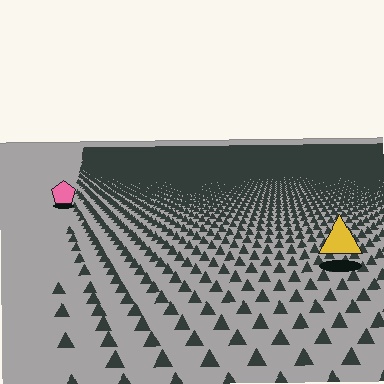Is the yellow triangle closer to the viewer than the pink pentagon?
Yes. The yellow triangle is closer — you can tell from the texture gradient: the ground texture is coarser near it.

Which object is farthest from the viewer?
The pink pentagon is farthest from the viewer. It appears smaller and the ground texture around it is denser.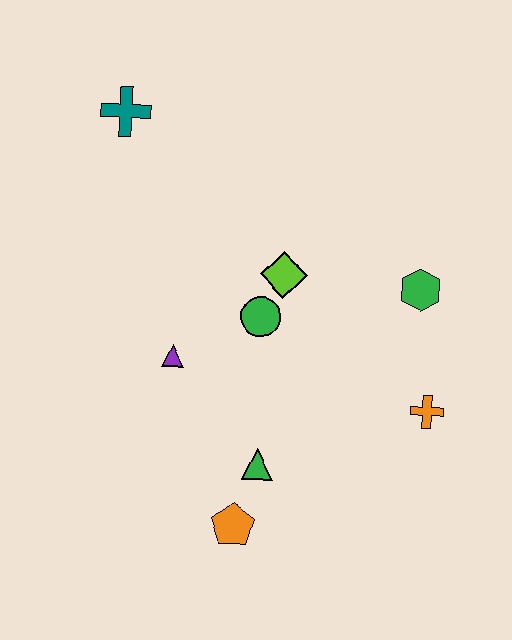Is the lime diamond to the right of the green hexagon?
No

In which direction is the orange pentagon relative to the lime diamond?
The orange pentagon is below the lime diamond.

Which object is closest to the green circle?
The lime diamond is closest to the green circle.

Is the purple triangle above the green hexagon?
No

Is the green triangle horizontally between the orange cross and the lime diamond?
No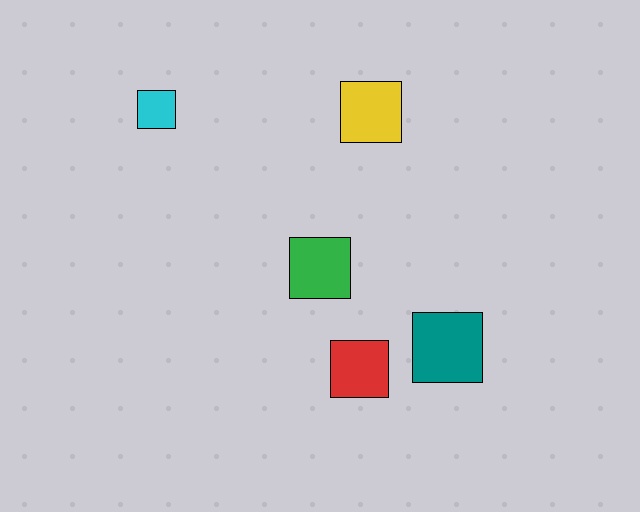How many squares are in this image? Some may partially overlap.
There are 5 squares.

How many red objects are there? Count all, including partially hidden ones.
There is 1 red object.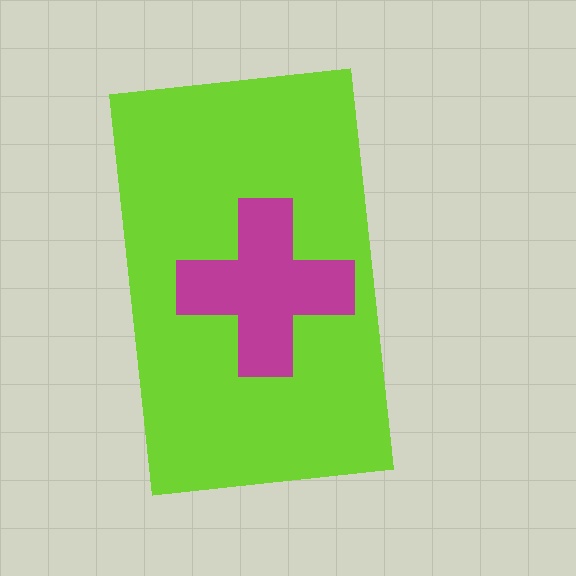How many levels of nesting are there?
2.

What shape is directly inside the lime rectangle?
The magenta cross.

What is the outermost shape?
The lime rectangle.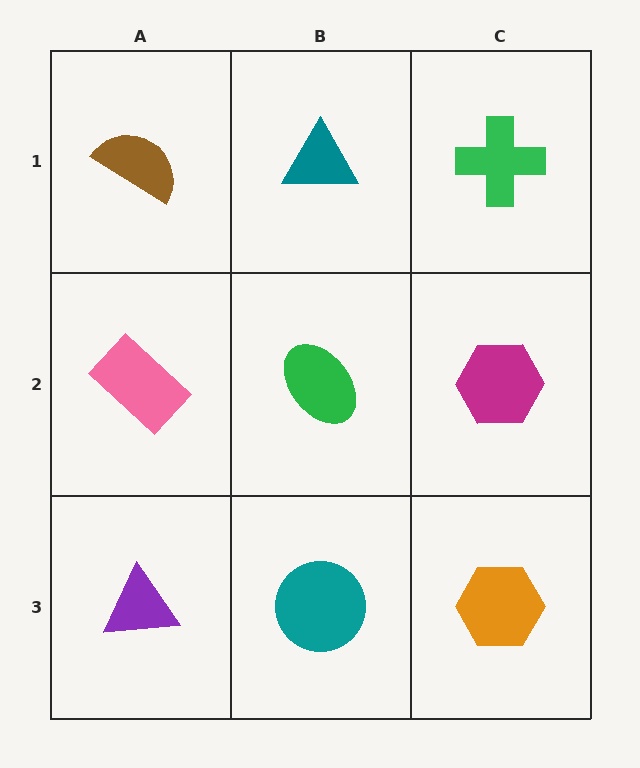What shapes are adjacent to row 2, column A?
A brown semicircle (row 1, column A), a purple triangle (row 3, column A), a green ellipse (row 2, column B).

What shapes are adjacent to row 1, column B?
A green ellipse (row 2, column B), a brown semicircle (row 1, column A), a green cross (row 1, column C).